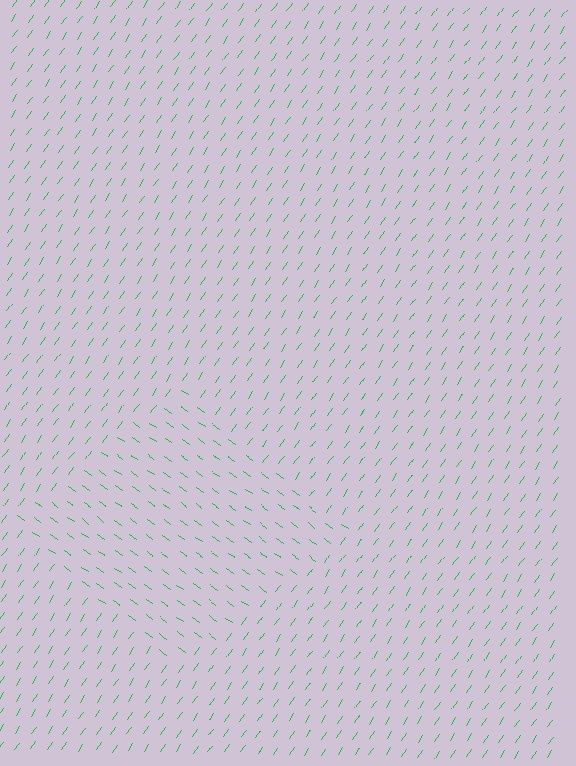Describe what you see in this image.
The image is filled with small green line segments. A diamond region in the image has lines oriented differently from the surrounding lines, creating a visible texture boundary.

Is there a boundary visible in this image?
Yes, there is a texture boundary formed by a change in line orientation.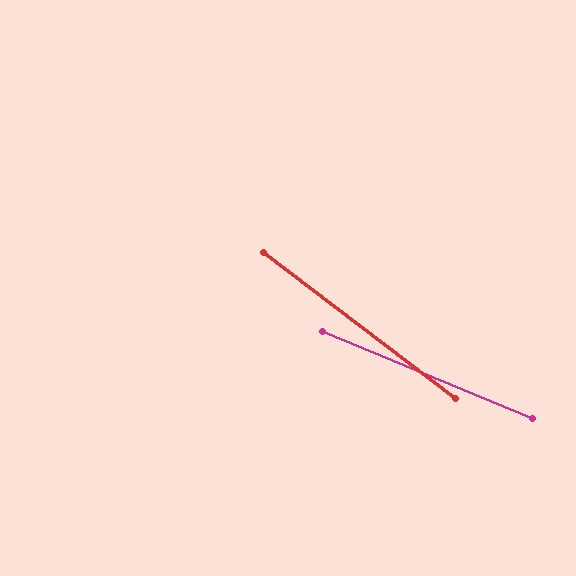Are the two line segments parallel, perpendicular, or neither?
Neither parallel nor perpendicular — they differ by about 15°.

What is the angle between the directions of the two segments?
Approximately 15 degrees.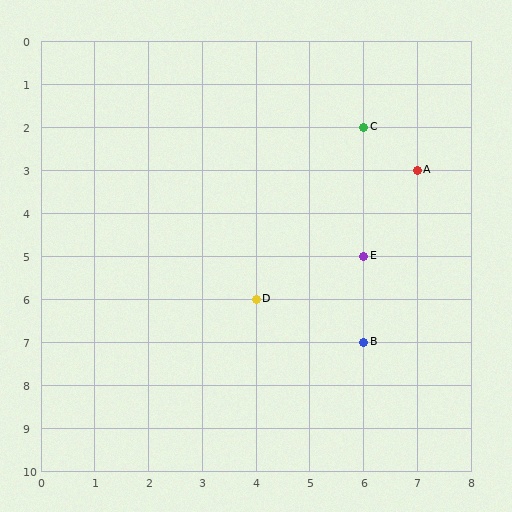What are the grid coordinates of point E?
Point E is at grid coordinates (6, 5).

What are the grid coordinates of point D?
Point D is at grid coordinates (4, 6).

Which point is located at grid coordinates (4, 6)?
Point D is at (4, 6).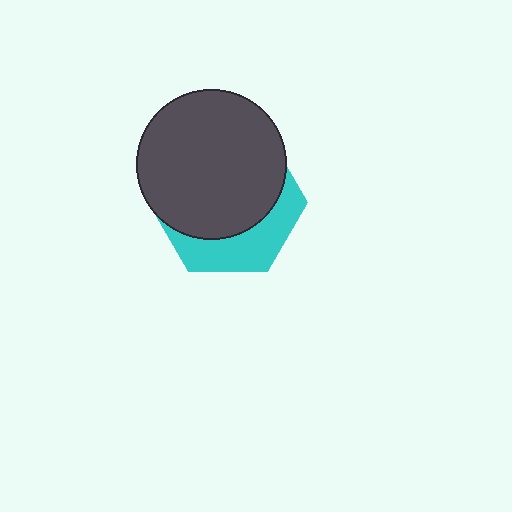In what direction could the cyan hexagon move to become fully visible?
The cyan hexagon could move down. That would shift it out from behind the dark gray circle entirely.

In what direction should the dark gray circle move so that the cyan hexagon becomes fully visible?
The dark gray circle should move up. That is the shortest direction to clear the overlap and leave the cyan hexagon fully visible.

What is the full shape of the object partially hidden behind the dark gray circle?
The partially hidden object is a cyan hexagon.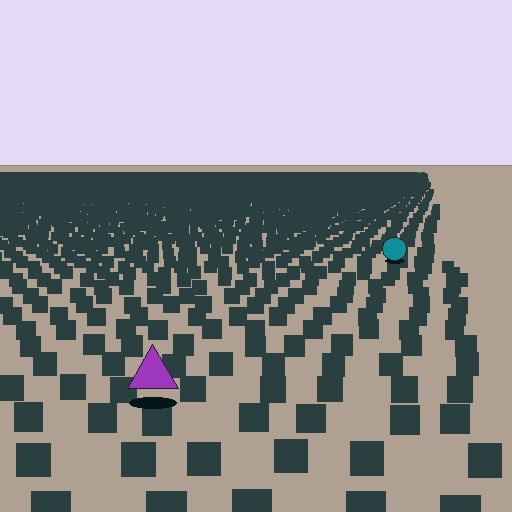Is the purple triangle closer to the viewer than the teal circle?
Yes. The purple triangle is closer — you can tell from the texture gradient: the ground texture is coarser near it.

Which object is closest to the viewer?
The purple triangle is closest. The texture marks near it are larger and more spread out.